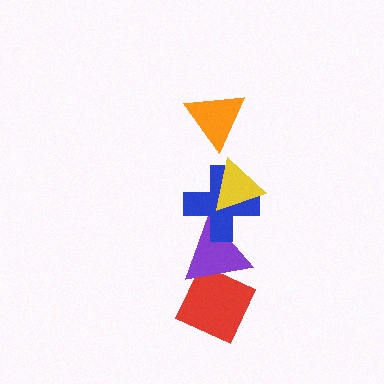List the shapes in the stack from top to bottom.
From top to bottom: the orange triangle, the yellow triangle, the blue cross, the purple triangle, the red diamond.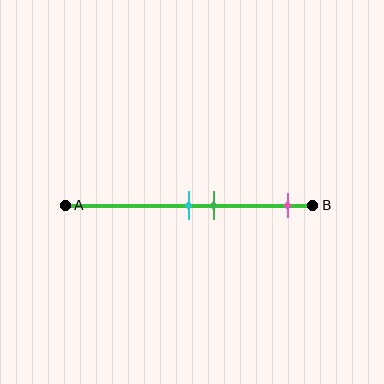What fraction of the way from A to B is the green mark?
The green mark is approximately 60% (0.6) of the way from A to B.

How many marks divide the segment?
There are 3 marks dividing the segment.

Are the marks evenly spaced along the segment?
No, the marks are not evenly spaced.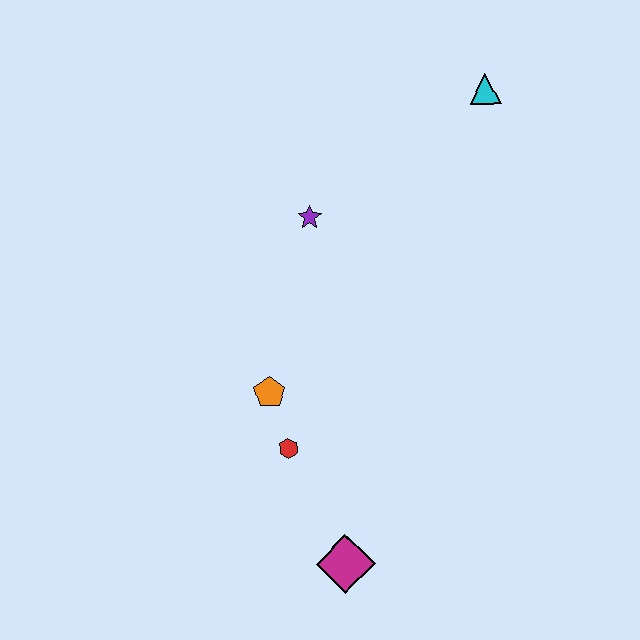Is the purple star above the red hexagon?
Yes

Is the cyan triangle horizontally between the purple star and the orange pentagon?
No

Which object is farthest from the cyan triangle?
The magenta diamond is farthest from the cyan triangle.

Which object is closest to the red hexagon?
The orange pentagon is closest to the red hexagon.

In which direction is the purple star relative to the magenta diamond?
The purple star is above the magenta diamond.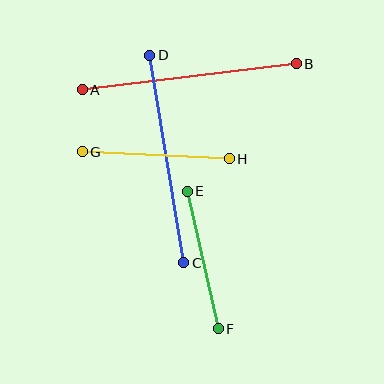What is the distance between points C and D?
The distance is approximately 210 pixels.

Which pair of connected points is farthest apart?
Points A and B are farthest apart.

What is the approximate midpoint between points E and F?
The midpoint is at approximately (203, 260) pixels.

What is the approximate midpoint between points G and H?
The midpoint is at approximately (156, 155) pixels.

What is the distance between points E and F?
The distance is approximately 141 pixels.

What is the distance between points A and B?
The distance is approximately 215 pixels.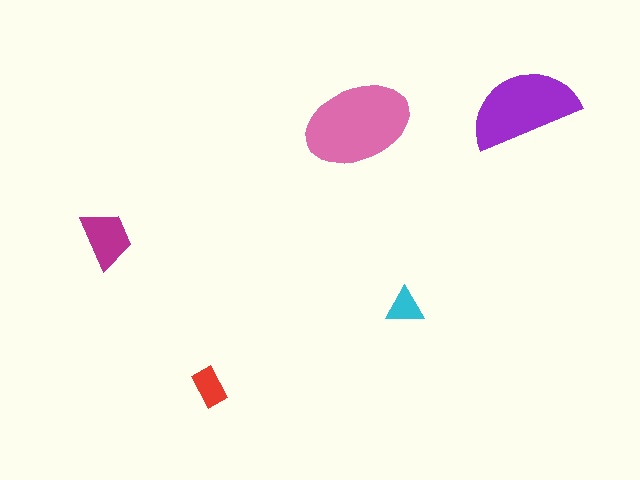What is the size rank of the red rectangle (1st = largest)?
4th.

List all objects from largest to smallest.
The pink ellipse, the purple semicircle, the magenta trapezoid, the red rectangle, the cyan triangle.